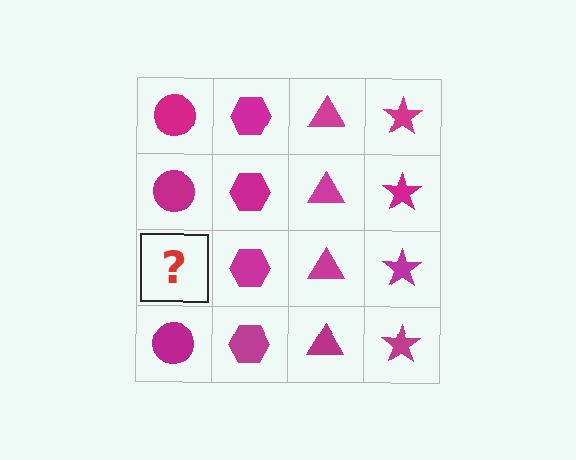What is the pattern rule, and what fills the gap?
The rule is that each column has a consistent shape. The gap should be filled with a magenta circle.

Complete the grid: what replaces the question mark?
The question mark should be replaced with a magenta circle.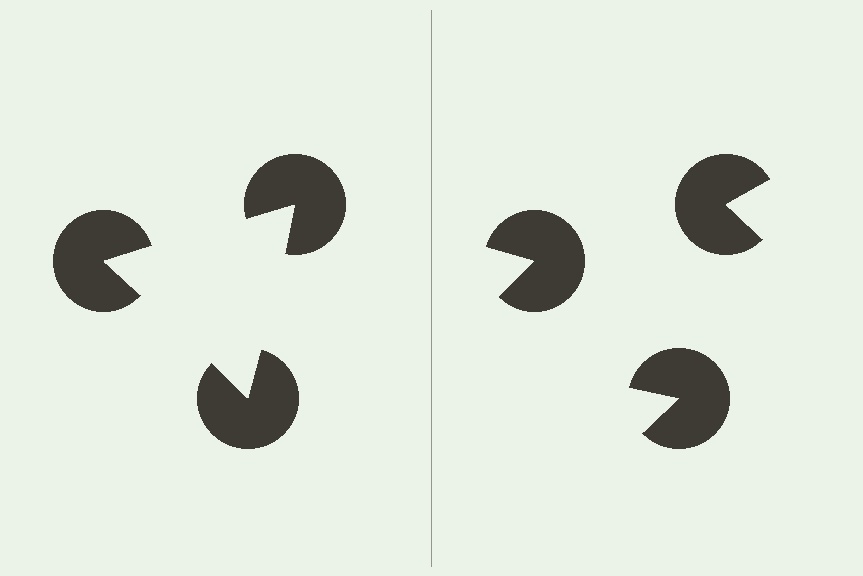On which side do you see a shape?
An illusory triangle appears on the left side. On the right side the wedge cuts are rotated, so no coherent shape forms.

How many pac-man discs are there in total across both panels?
6 — 3 on each side.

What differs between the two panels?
The pac-man discs are positioned identically on both sides; only the wedge orientations differ. On the left they align to a triangle; on the right they are misaligned.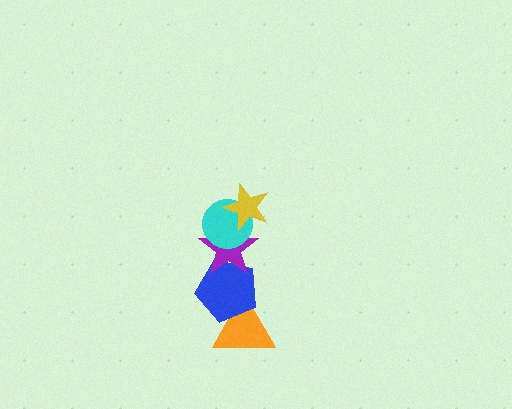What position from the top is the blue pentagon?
The blue pentagon is 4th from the top.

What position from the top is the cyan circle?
The cyan circle is 2nd from the top.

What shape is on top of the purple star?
The cyan circle is on top of the purple star.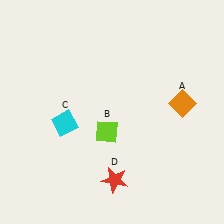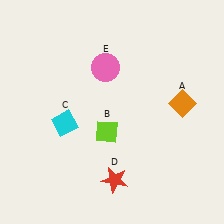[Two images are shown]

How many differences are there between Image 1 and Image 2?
There is 1 difference between the two images.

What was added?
A pink circle (E) was added in Image 2.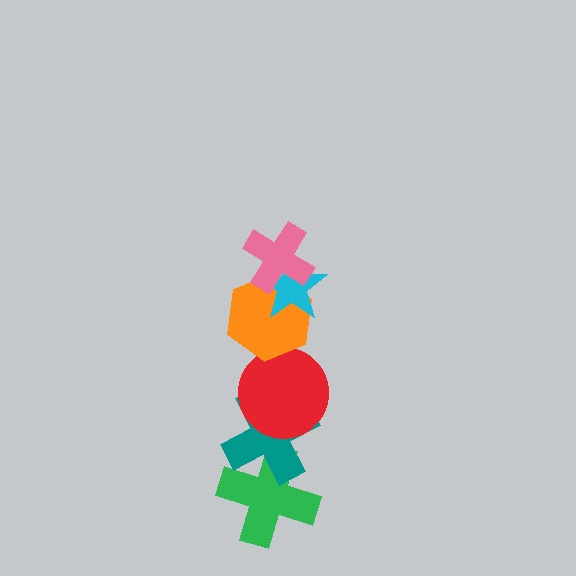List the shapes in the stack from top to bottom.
From top to bottom: the pink cross, the cyan star, the orange hexagon, the red circle, the teal cross, the green cross.